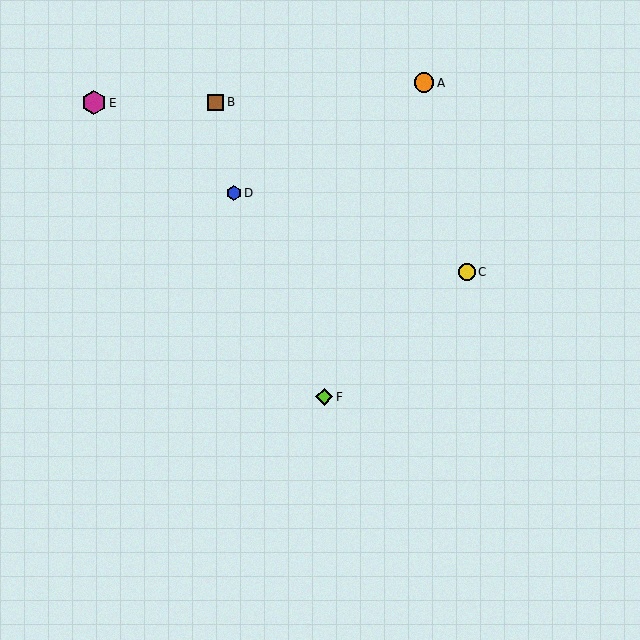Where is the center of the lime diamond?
The center of the lime diamond is at (324, 397).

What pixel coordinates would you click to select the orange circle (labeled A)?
Click at (424, 83) to select the orange circle A.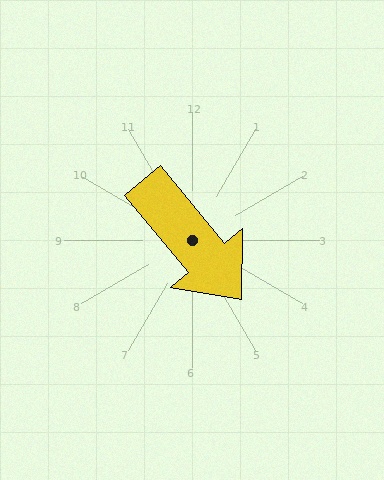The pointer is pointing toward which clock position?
Roughly 5 o'clock.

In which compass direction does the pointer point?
Southeast.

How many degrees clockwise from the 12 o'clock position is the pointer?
Approximately 140 degrees.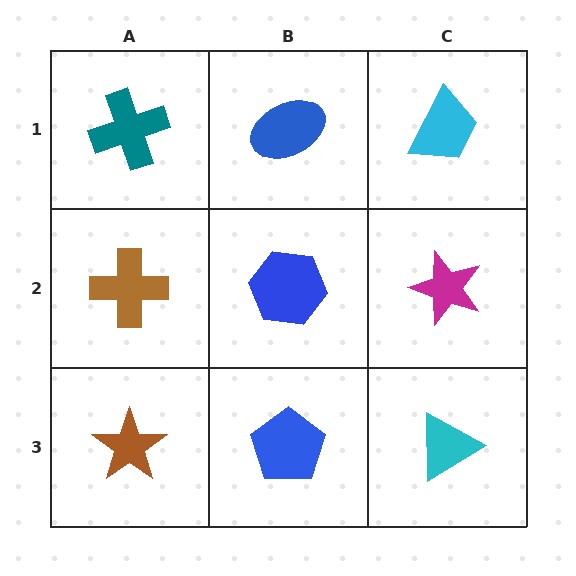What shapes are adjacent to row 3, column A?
A brown cross (row 2, column A), a blue pentagon (row 3, column B).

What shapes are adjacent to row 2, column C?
A cyan trapezoid (row 1, column C), a cyan triangle (row 3, column C), a blue hexagon (row 2, column B).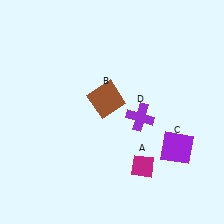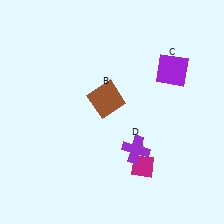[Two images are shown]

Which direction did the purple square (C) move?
The purple square (C) moved up.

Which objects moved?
The objects that moved are: the purple square (C), the purple cross (D).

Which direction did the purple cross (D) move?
The purple cross (D) moved down.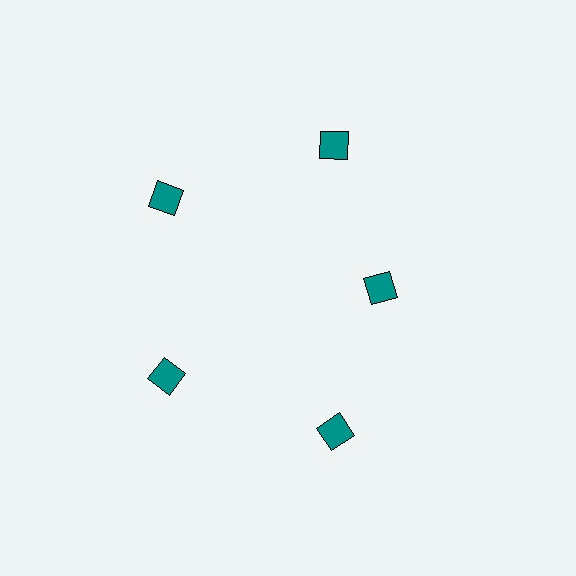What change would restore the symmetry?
The symmetry would be restored by moving it outward, back onto the ring so that all 5 squares sit at equal angles and equal distance from the center.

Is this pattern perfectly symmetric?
No. The 5 teal squares are arranged in a ring, but one element near the 3 o'clock position is pulled inward toward the center, breaking the 5-fold rotational symmetry.